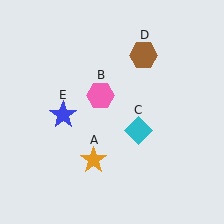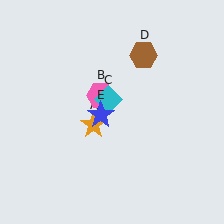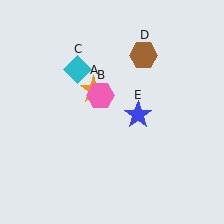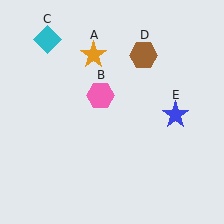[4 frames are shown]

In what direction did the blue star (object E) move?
The blue star (object E) moved right.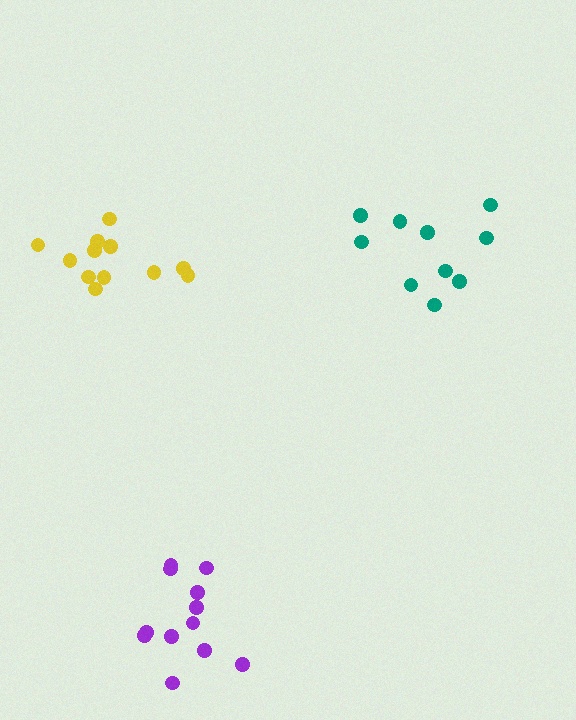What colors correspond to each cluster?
The clusters are colored: purple, teal, yellow.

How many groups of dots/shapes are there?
There are 3 groups.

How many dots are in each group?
Group 1: 12 dots, Group 2: 10 dots, Group 3: 12 dots (34 total).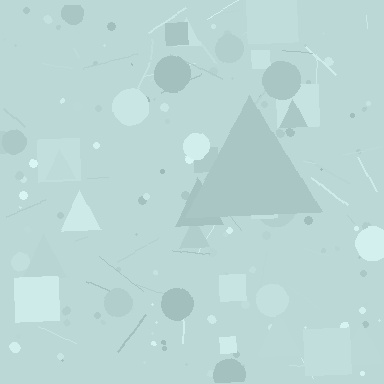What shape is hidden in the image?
A triangle is hidden in the image.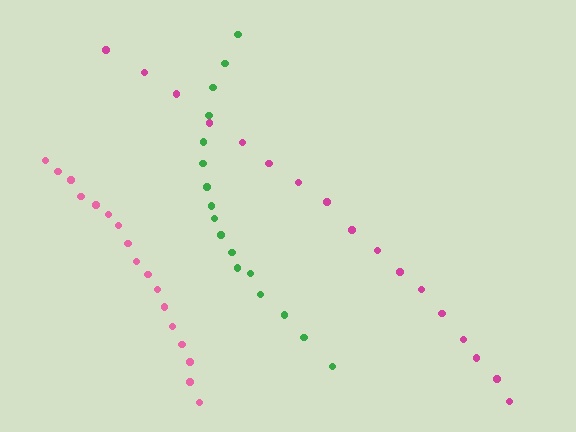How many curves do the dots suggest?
There are 3 distinct paths.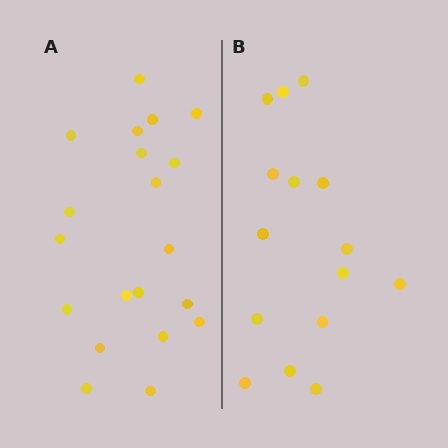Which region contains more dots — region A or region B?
Region A (the left region) has more dots.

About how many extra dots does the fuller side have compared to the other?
Region A has about 5 more dots than region B.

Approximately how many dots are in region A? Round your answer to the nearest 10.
About 20 dots.